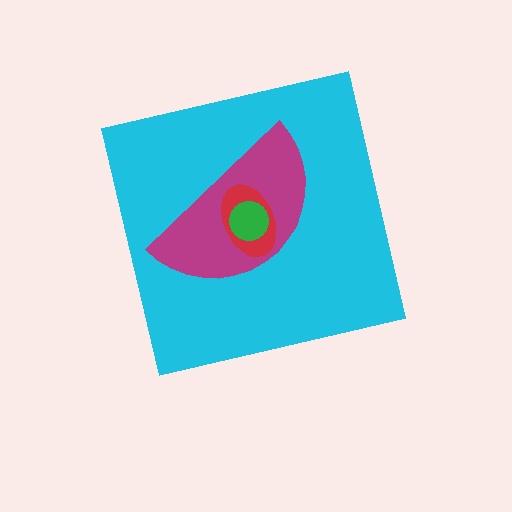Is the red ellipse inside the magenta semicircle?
Yes.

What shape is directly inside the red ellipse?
The green circle.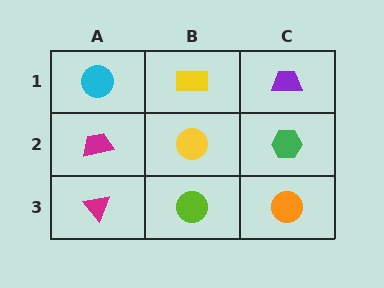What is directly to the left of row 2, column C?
A yellow circle.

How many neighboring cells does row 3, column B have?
3.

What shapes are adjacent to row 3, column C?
A green hexagon (row 2, column C), a lime circle (row 3, column B).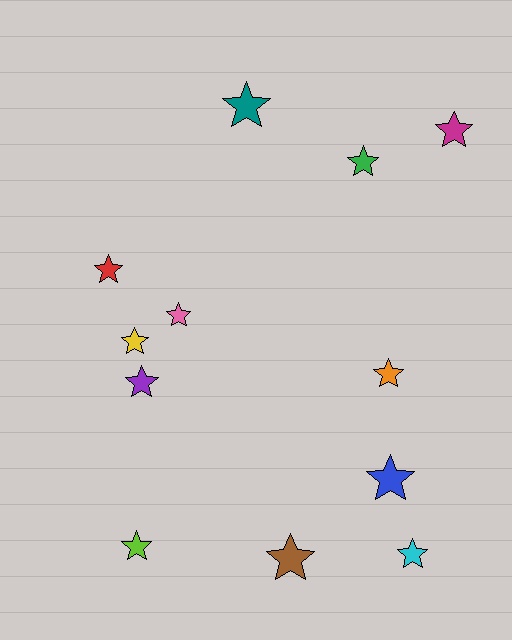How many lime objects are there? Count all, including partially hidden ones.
There is 1 lime object.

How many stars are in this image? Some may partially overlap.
There are 12 stars.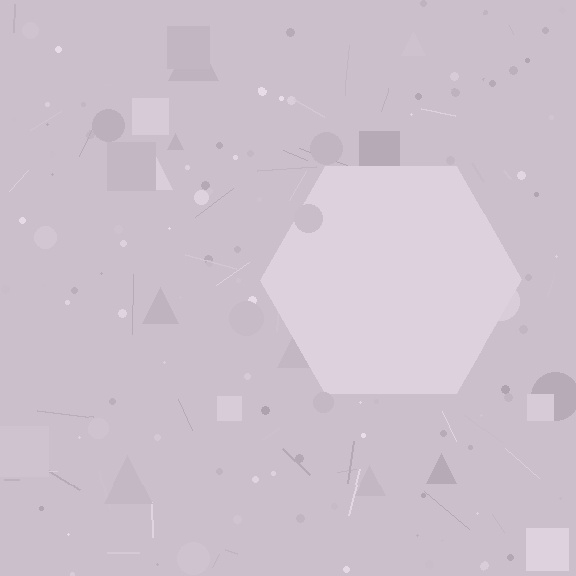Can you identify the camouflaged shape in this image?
The camouflaged shape is a hexagon.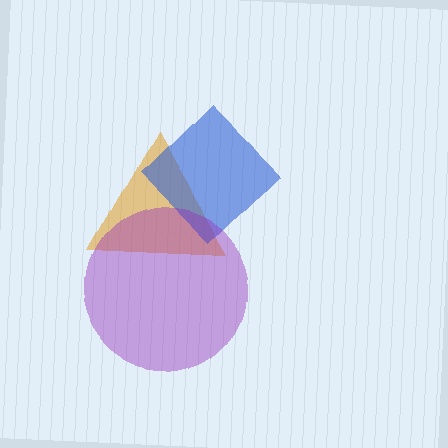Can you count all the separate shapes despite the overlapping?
Yes, there are 3 separate shapes.